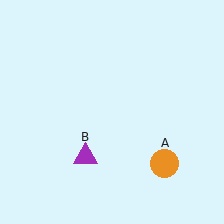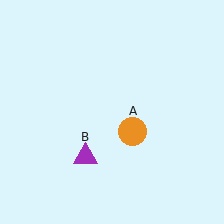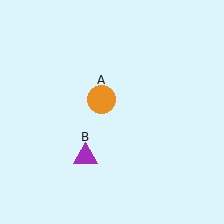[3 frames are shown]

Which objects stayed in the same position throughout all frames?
Purple triangle (object B) remained stationary.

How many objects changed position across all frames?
1 object changed position: orange circle (object A).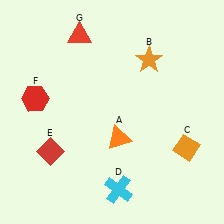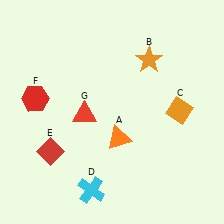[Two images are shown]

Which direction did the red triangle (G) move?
The red triangle (G) moved down.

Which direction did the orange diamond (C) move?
The orange diamond (C) moved up.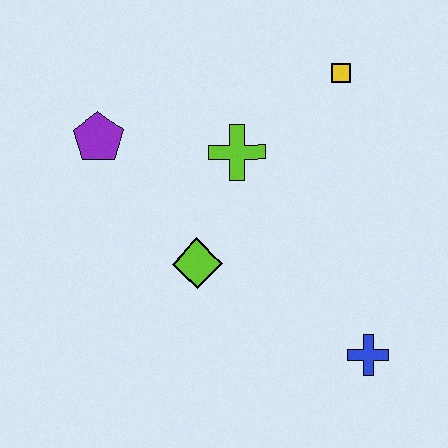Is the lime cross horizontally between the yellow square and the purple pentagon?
Yes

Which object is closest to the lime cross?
The lime diamond is closest to the lime cross.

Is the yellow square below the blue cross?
No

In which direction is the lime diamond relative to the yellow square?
The lime diamond is below the yellow square.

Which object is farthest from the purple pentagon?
The blue cross is farthest from the purple pentagon.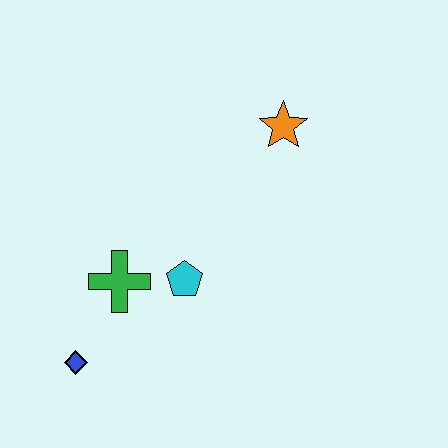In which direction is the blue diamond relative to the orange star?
The blue diamond is below the orange star.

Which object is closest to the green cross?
The cyan pentagon is closest to the green cross.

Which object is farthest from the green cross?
The orange star is farthest from the green cross.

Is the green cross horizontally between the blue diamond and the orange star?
Yes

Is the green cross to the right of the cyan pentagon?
No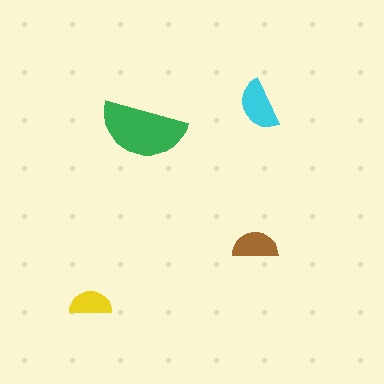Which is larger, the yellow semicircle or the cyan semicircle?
The cyan one.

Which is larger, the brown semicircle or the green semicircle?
The green one.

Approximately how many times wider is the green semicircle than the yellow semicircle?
About 2 times wider.